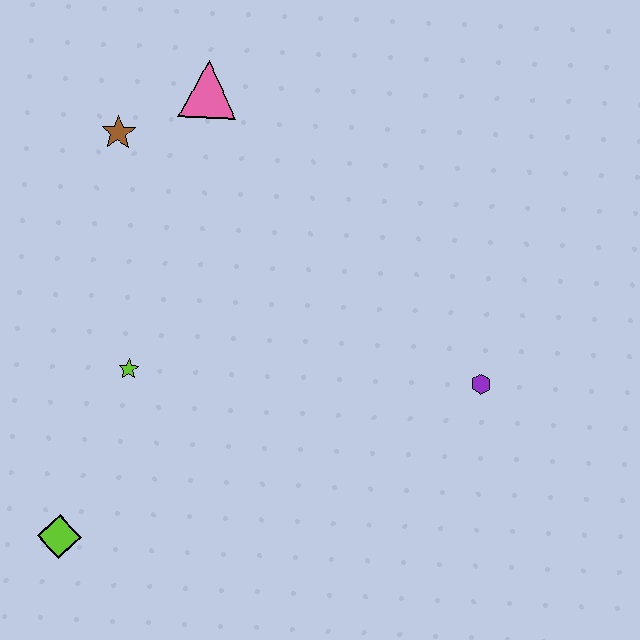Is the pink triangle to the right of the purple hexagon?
No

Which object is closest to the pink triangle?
The brown star is closest to the pink triangle.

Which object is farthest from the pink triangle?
The lime diamond is farthest from the pink triangle.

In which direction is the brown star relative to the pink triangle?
The brown star is to the left of the pink triangle.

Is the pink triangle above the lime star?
Yes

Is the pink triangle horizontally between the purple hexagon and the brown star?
Yes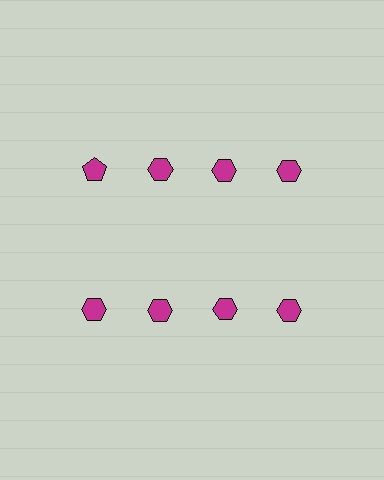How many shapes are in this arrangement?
There are 8 shapes arranged in a grid pattern.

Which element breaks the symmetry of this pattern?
The magenta pentagon in the top row, leftmost column breaks the symmetry. All other shapes are magenta hexagons.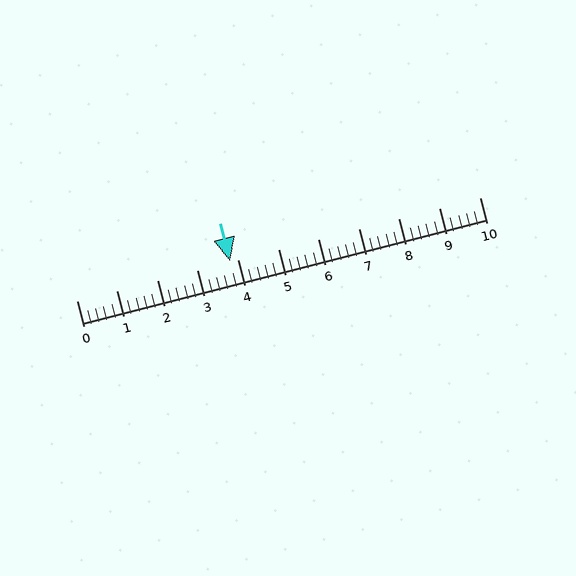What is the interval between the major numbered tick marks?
The major tick marks are spaced 1 units apart.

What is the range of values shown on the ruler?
The ruler shows values from 0 to 10.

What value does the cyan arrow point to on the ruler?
The cyan arrow points to approximately 3.8.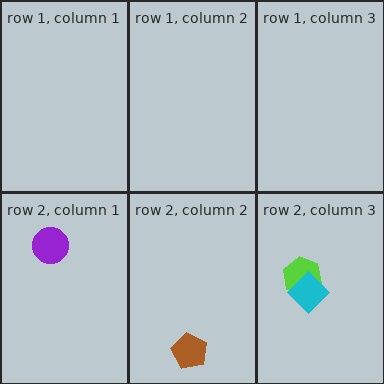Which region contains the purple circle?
The row 2, column 1 region.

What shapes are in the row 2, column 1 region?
The purple circle.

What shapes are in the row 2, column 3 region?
The lime hexagon, the cyan diamond.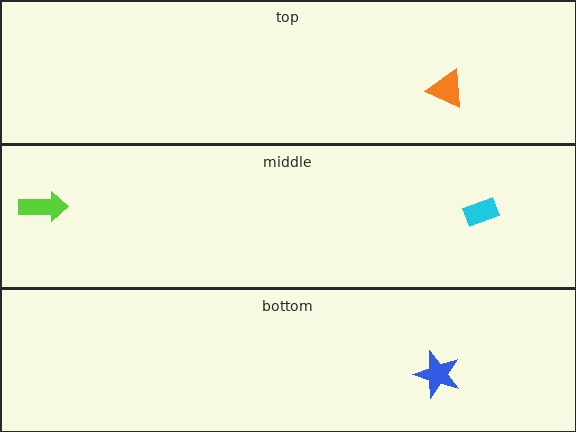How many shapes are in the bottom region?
1.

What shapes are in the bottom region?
The blue star.